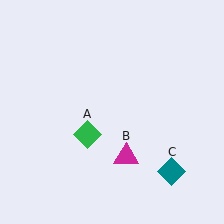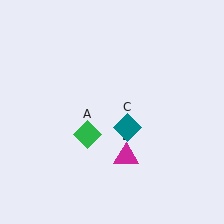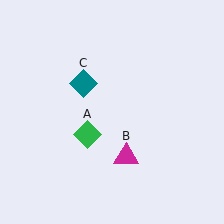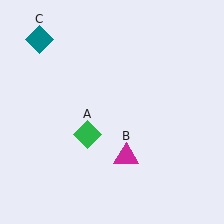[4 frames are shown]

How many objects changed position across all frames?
1 object changed position: teal diamond (object C).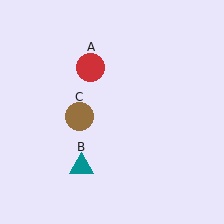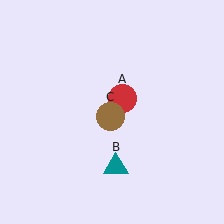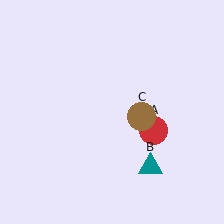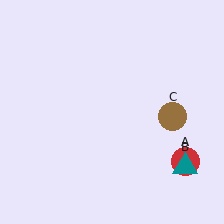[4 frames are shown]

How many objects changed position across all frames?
3 objects changed position: red circle (object A), teal triangle (object B), brown circle (object C).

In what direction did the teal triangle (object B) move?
The teal triangle (object B) moved right.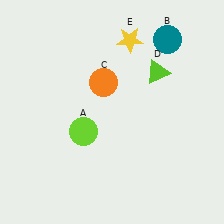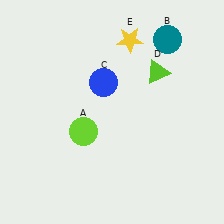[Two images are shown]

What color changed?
The circle (C) changed from orange in Image 1 to blue in Image 2.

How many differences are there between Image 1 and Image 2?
There is 1 difference between the two images.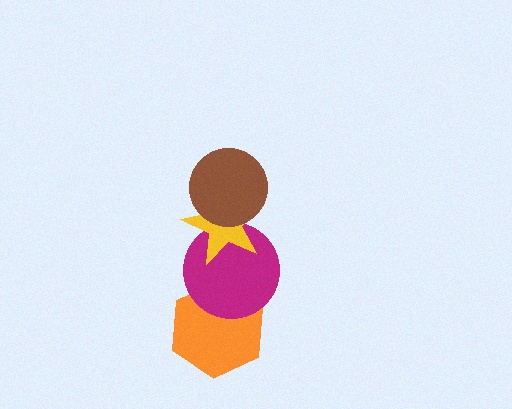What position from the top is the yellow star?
The yellow star is 2nd from the top.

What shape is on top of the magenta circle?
The yellow star is on top of the magenta circle.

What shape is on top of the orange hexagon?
The magenta circle is on top of the orange hexagon.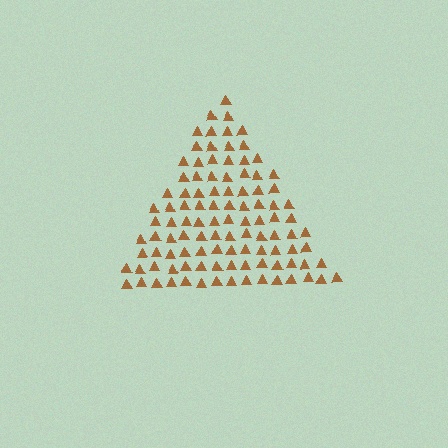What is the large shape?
The large shape is a triangle.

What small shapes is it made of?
It is made of small triangles.